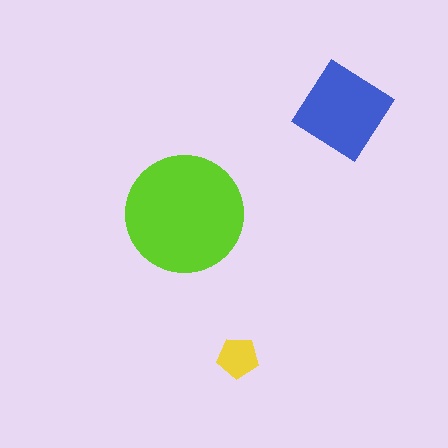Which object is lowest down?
The yellow pentagon is bottommost.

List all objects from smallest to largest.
The yellow pentagon, the blue diamond, the lime circle.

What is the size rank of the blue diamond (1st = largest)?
2nd.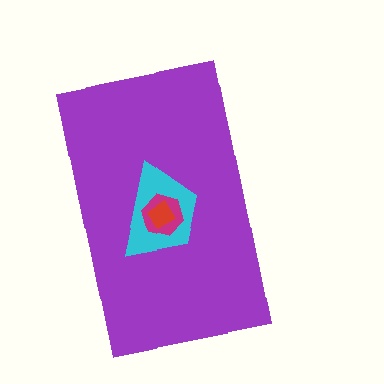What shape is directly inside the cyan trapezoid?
The magenta hexagon.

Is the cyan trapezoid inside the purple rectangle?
Yes.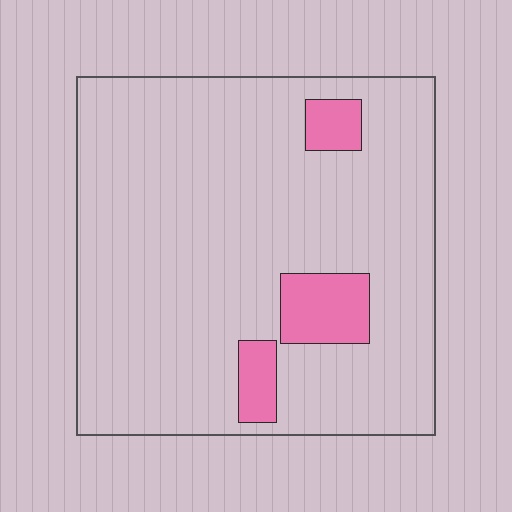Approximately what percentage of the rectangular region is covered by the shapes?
Approximately 10%.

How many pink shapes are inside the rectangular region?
3.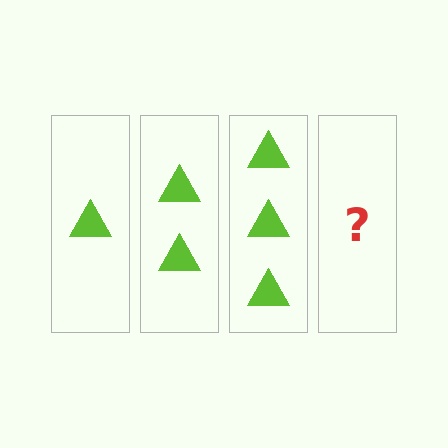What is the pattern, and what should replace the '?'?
The pattern is that each step adds one more triangle. The '?' should be 4 triangles.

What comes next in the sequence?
The next element should be 4 triangles.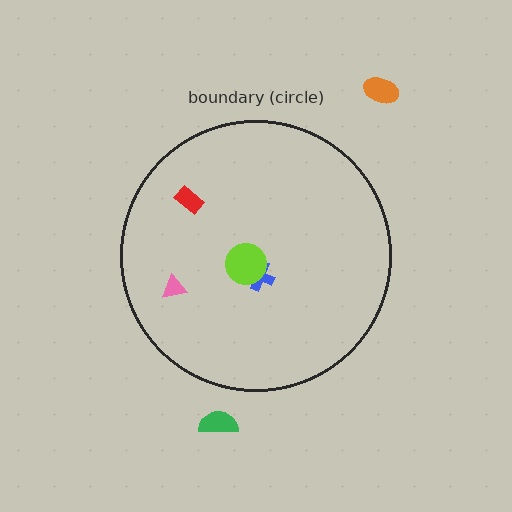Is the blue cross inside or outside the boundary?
Inside.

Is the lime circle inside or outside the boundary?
Inside.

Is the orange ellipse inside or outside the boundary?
Outside.